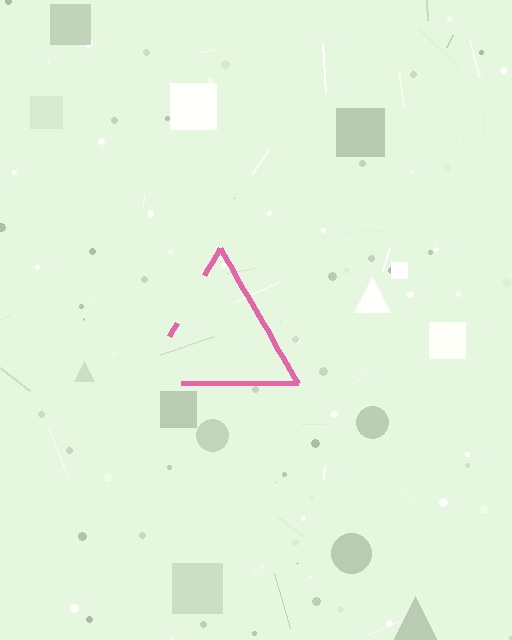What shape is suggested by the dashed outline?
The dashed outline suggests a triangle.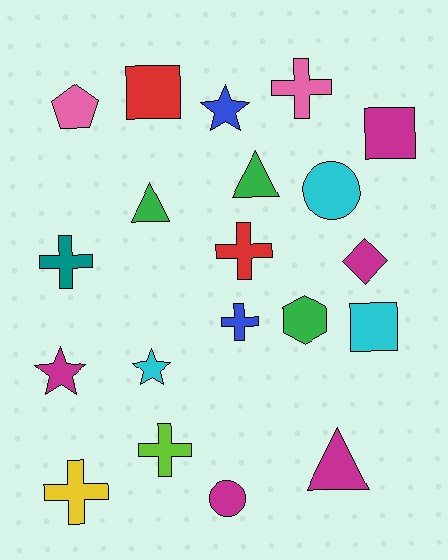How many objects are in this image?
There are 20 objects.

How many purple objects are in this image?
There are no purple objects.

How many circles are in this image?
There are 2 circles.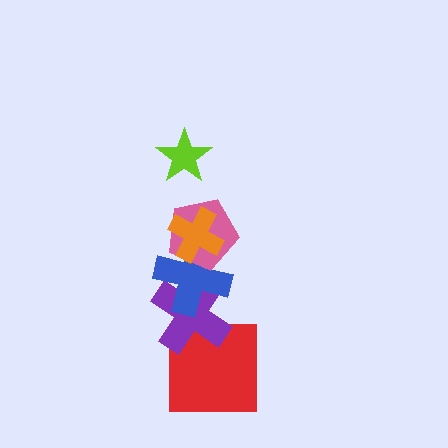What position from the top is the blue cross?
The blue cross is 4th from the top.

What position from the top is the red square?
The red square is 6th from the top.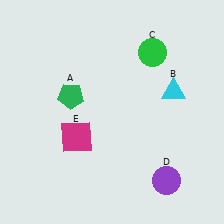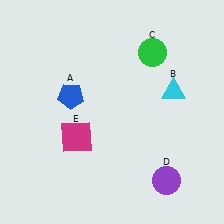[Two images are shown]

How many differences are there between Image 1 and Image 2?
There is 1 difference between the two images.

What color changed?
The pentagon (A) changed from green in Image 1 to blue in Image 2.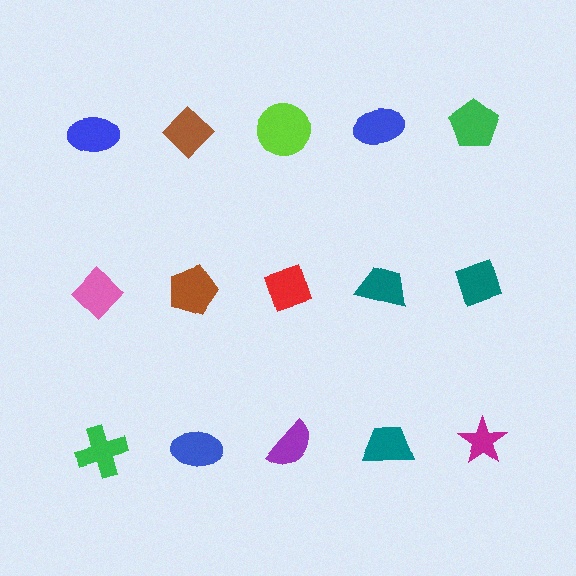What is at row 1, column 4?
A blue ellipse.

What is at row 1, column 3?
A lime circle.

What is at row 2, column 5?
A teal diamond.